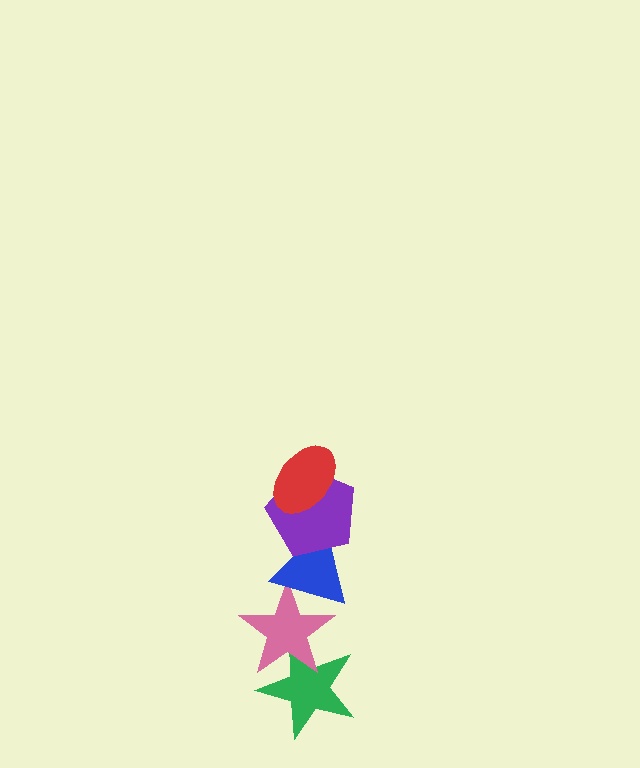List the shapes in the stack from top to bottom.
From top to bottom: the red ellipse, the purple pentagon, the blue triangle, the pink star, the green star.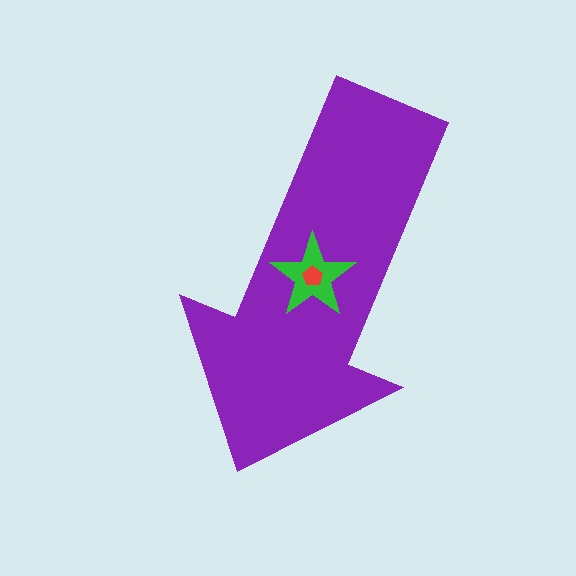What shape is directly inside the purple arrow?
The green star.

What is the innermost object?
The red pentagon.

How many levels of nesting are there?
3.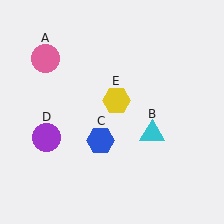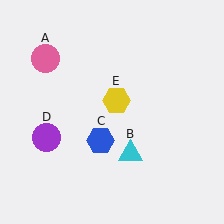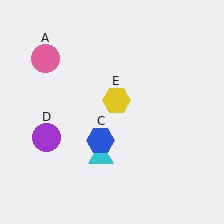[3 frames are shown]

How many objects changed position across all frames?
1 object changed position: cyan triangle (object B).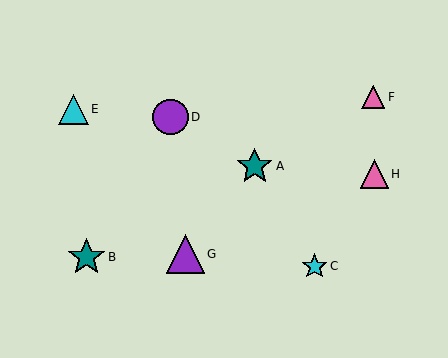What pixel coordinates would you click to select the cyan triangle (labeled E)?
Click at (73, 110) to select the cyan triangle E.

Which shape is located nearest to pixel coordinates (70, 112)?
The cyan triangle (labeled E) at (73, 110) is nearest to that location.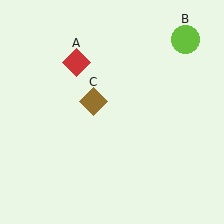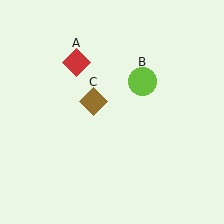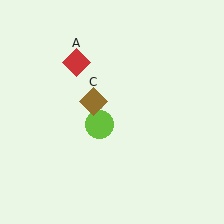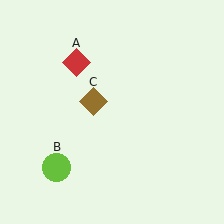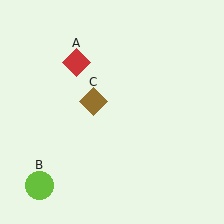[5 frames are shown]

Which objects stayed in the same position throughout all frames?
Red diamond (object A) and brown diamond (object C) remained stationary.